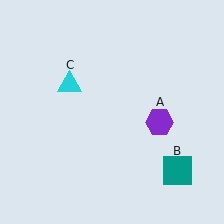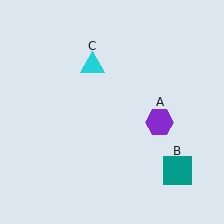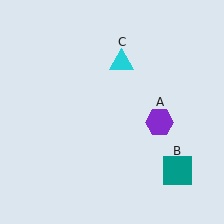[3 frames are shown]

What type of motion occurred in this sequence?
The cyan triangle (object C) rotated clockwise around the center of the scene.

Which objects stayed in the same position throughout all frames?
Purple hexagon (object A) and teal square (object B) remained stationary.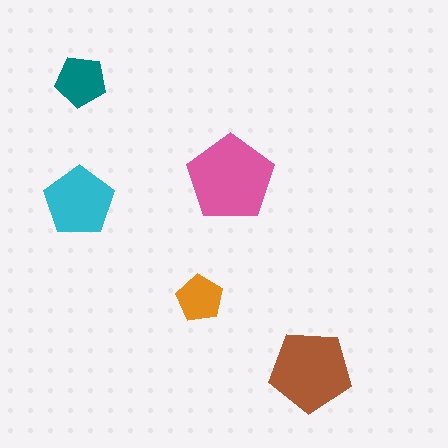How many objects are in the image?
There are 5 objects in the image.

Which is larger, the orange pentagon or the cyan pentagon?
The cyan one.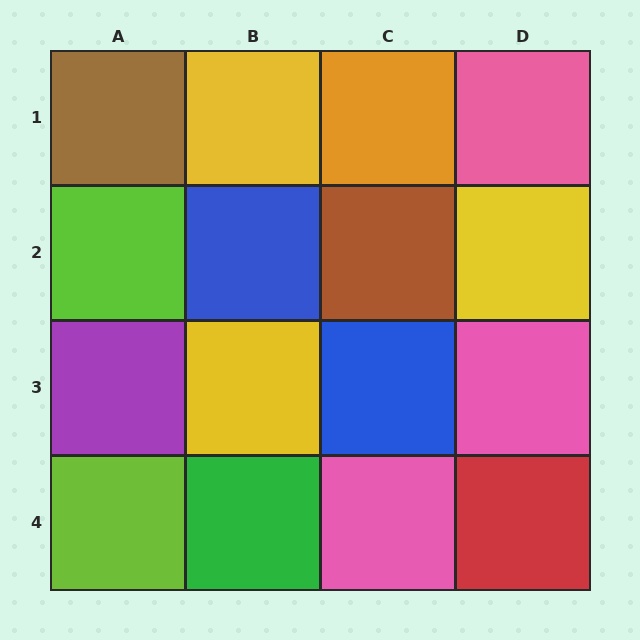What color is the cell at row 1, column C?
Orange.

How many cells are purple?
1 cell is purple.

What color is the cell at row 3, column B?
Yellow.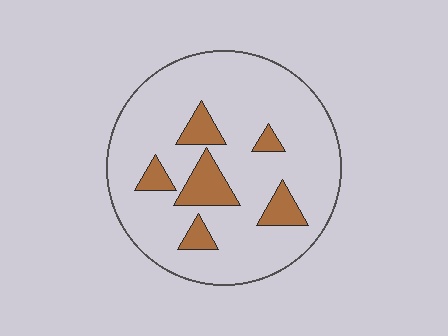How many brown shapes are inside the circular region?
6.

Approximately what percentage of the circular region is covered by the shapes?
Approximately 15%.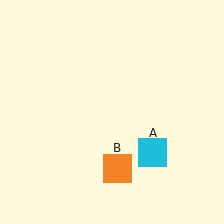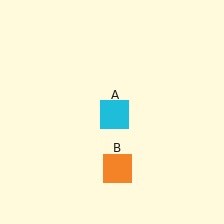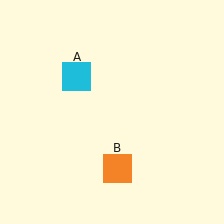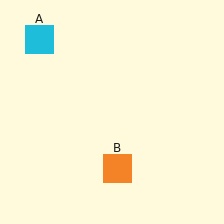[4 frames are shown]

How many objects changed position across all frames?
1 object changed position: cyan square (object A).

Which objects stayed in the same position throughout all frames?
Orange square (object B) remained stationary.